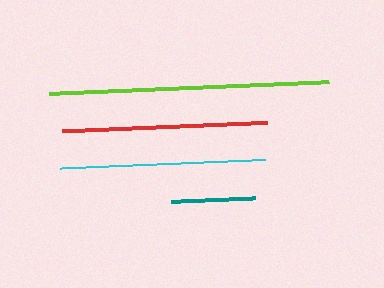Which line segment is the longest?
The lime line is the longest at approximately 280 pixels.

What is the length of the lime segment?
The lime segment is approximately 280 pixels long.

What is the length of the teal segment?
The teal segment is approximately 85 pixels long.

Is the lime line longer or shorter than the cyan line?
The lime line is longer than the cyan line.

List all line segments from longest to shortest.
From longest to shortest: lime, red, cyan, teal.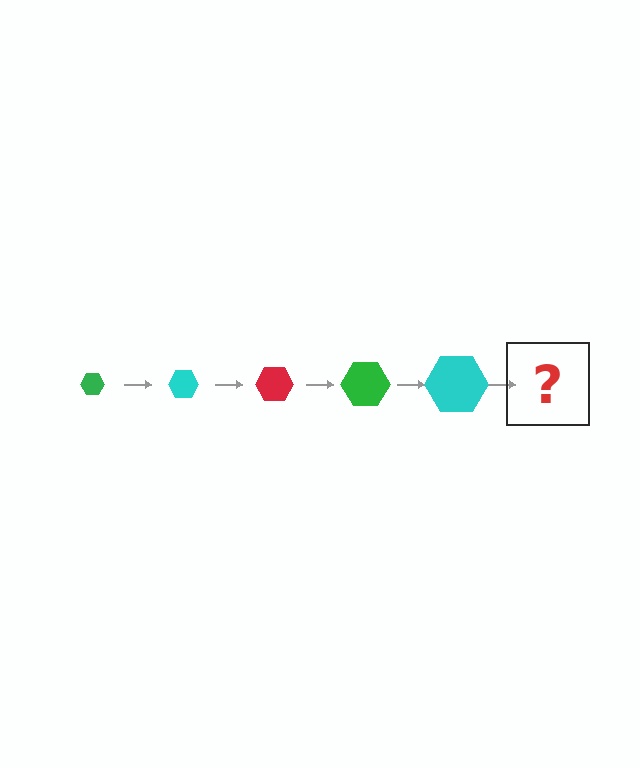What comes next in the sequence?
The next element should be a red hexagon, larger than the previous one.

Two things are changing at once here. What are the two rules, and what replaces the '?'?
The two rules are that the hexagon grows larger each step and the color cycles through green, cyan, and red. The '?' should be a red hexagon, larger than the previous one.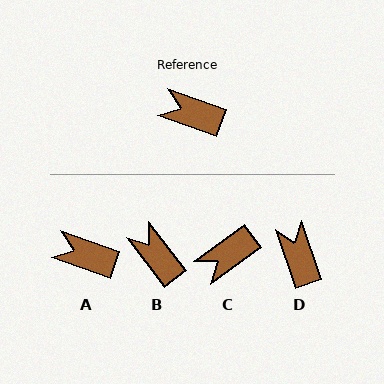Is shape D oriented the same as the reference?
No, it is off by about 52 degrees.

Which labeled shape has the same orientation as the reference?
A.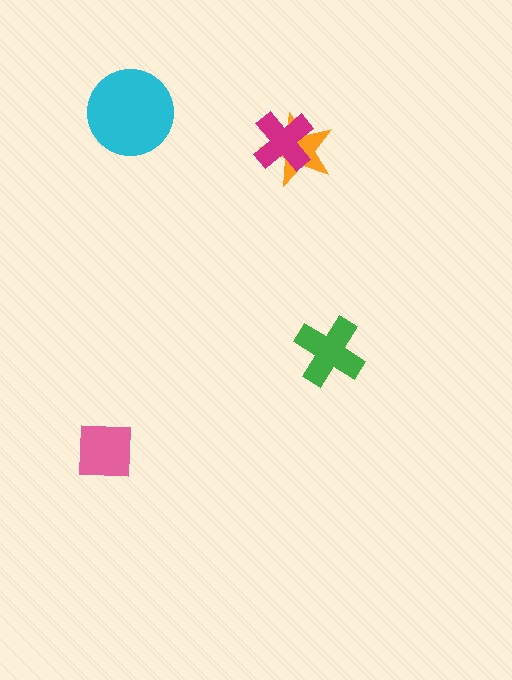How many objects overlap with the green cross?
0 objects overlap with the green cross.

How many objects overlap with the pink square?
0 objects overlap with the pink square.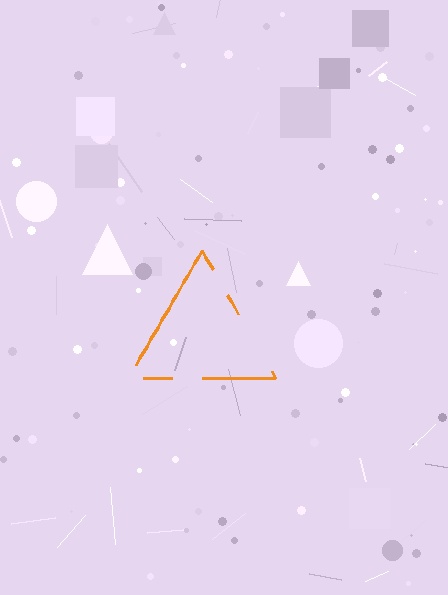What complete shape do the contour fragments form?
The contour fragments form a triangle.